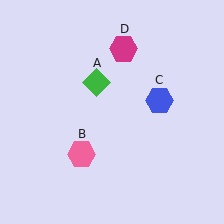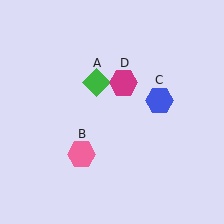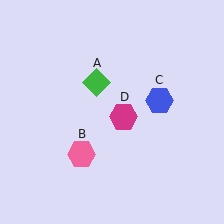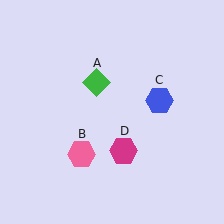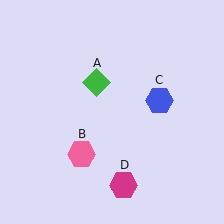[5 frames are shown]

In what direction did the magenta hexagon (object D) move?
The magenta hexagon (object D) moved down.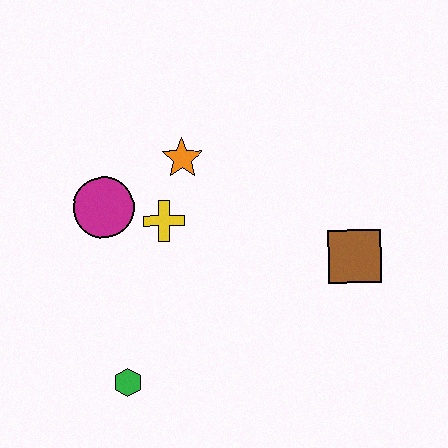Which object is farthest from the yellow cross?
The brown square is farthest from the yellow cross.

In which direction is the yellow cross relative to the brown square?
The yellow cross is to the left of the brown square.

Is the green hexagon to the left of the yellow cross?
Yes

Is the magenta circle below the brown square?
No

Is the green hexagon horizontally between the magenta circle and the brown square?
Yes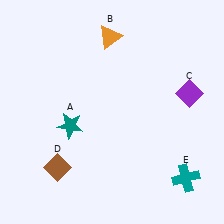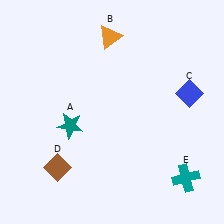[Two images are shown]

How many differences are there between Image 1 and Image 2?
There is 1 difference between the two images.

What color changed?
The diamond (C) changed from purple in Image 1 to blue in Image 2.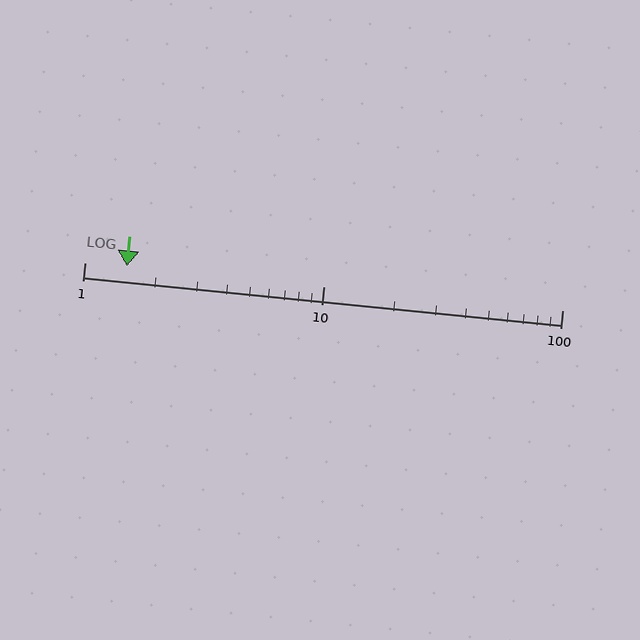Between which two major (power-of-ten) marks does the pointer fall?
The pointer is between 1 and 10.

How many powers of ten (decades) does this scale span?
The scale spans 2 decades, from 1 to 100.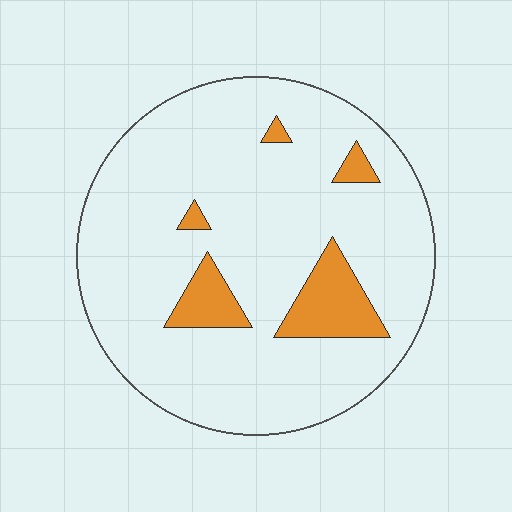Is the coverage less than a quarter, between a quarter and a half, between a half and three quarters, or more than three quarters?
Less than a quarter.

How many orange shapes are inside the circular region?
5.